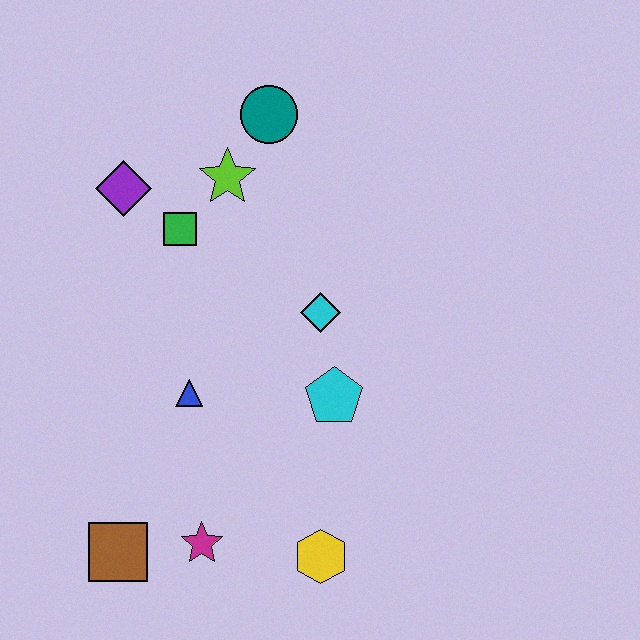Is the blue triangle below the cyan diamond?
Yes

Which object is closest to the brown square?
The magenta star is closest to the brown square.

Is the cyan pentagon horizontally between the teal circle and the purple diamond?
No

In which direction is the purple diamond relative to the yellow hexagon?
The purple diamond is above the yellow hexagon.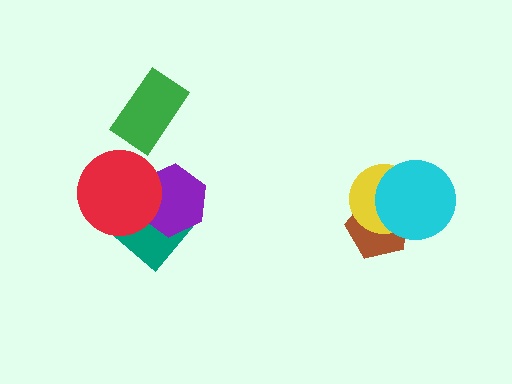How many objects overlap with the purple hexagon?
2 objects overlap with the purple hexagon.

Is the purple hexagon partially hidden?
Yes, it is partially covered by another shape.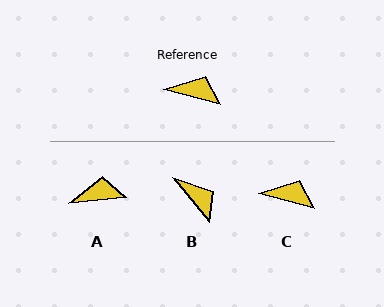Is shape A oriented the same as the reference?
No, it is off by about 21 degrees.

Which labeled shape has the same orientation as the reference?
C.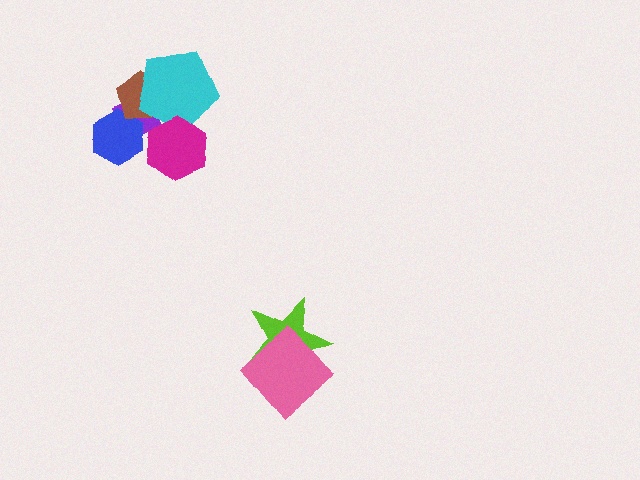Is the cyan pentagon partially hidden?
Yes, it is partially covered by another shape.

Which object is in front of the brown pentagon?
The cyan pentagon is in front of the brown pentagon.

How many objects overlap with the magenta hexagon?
2 objects overlap with the magenta hexagon.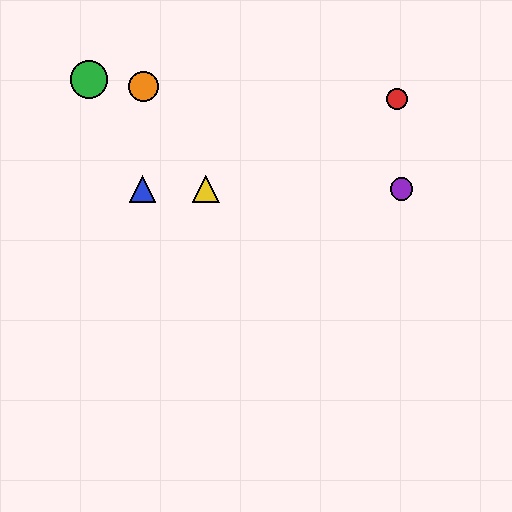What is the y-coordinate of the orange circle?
The orange circle is at y≈86.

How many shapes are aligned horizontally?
3 shapes (the blue triangle, the yellow triangle, the purple circle) are aligned horizontally.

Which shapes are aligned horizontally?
The blue triangle, the yellow triangle, the purple circle are aligned horizontally.